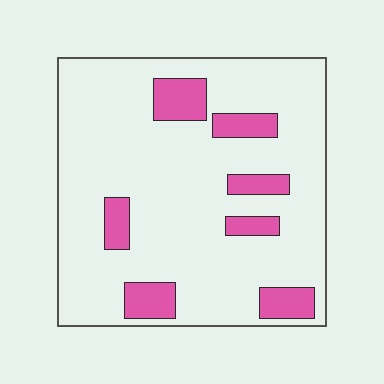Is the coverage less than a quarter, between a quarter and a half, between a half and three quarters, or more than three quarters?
Less than a quarter.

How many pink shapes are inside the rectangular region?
7.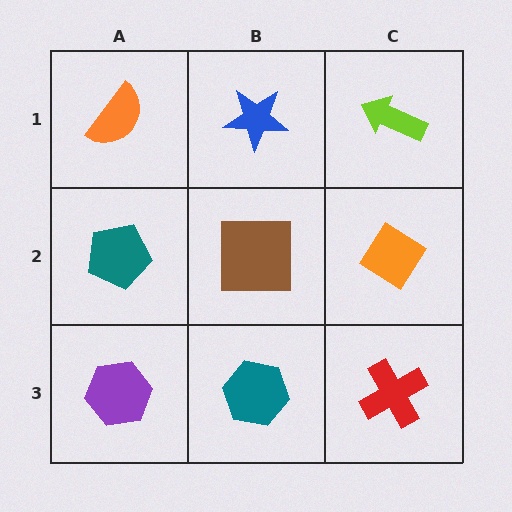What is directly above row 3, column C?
An orange diamond.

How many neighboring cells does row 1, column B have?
3.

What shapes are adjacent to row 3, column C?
An orange diamond (row 2, column C), a teal hexagon (row 3, column B).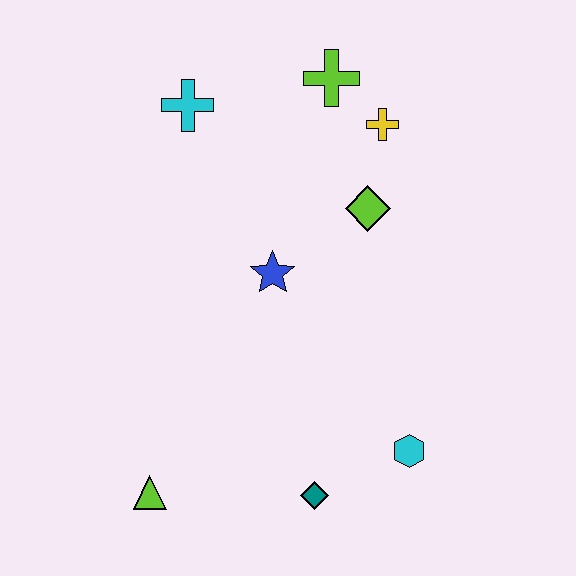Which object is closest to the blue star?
The lime diamond is closest to the blue star.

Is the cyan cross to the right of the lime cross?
No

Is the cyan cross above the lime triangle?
Yes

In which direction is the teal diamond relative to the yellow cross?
The teal diamond is below the yellow cross.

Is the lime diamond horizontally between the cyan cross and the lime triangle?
No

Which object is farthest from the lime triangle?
The lime cross is farthest from the lime triangle.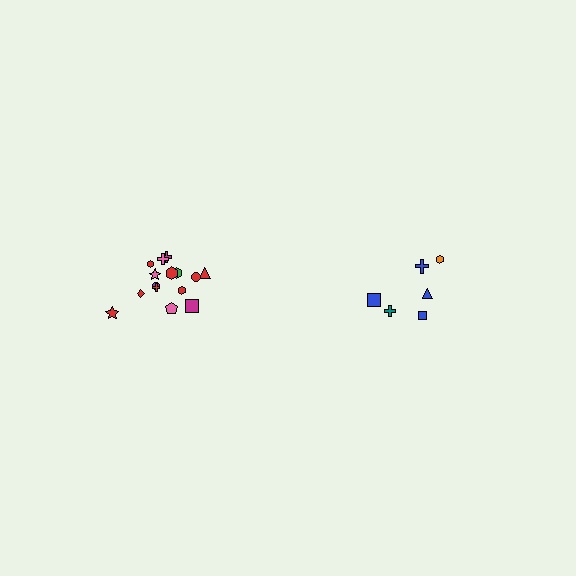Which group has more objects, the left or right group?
The left group.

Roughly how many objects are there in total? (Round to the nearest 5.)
Roughly 20 objects in total.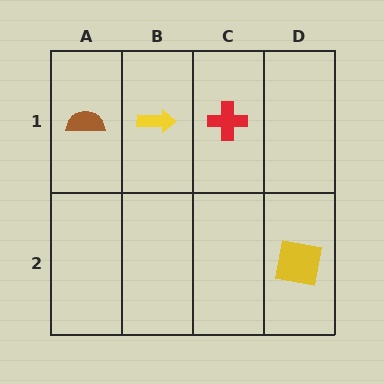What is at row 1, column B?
A yellow arrow.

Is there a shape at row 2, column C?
No, that cell is empty.